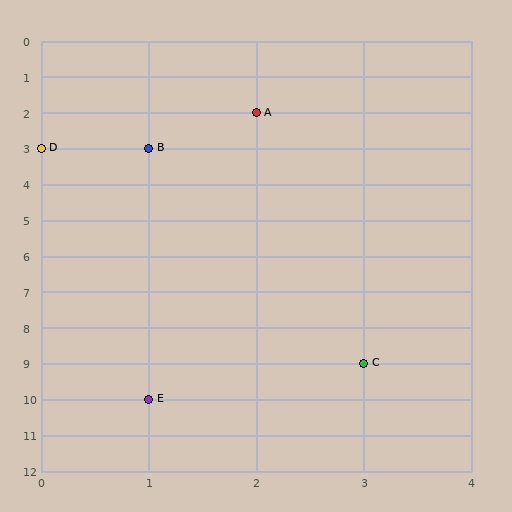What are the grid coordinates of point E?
Point E is at grid coordinates (1, 10).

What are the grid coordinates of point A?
Point A is at grid coordinates (2, 2).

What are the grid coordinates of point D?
Point D is at grid coordinates (0, 3).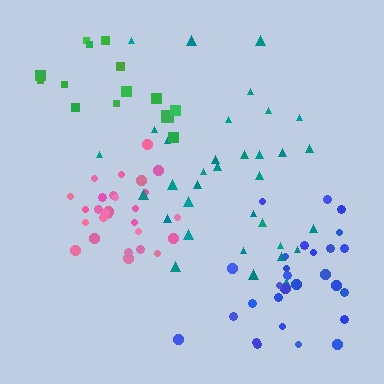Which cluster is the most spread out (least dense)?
Green.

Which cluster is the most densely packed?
Pink.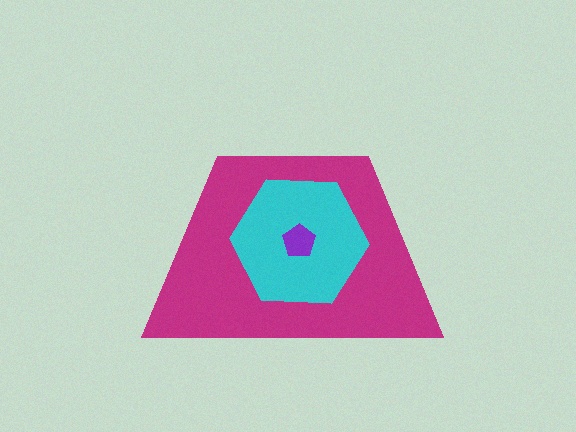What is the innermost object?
The purple pentagon.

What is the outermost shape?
The magenta trapezoid.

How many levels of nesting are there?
3.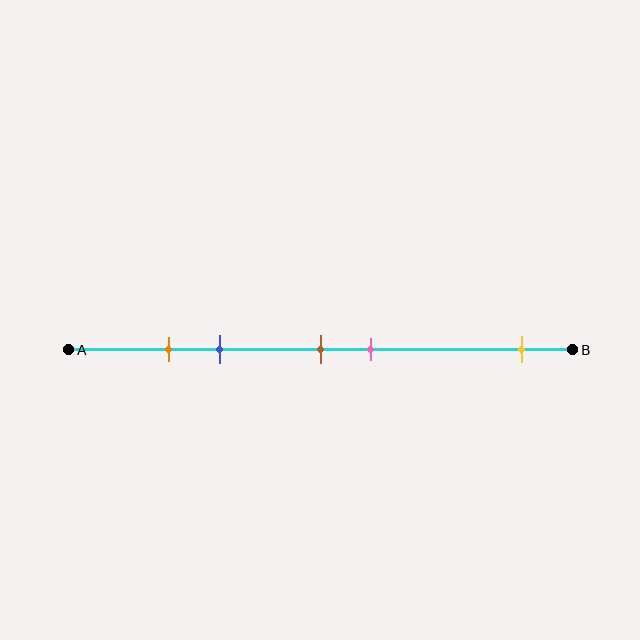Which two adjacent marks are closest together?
The orange and blue marks are the closest adjacent pair.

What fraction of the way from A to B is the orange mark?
The orange mark is approximately 20% (0.2) of the way from A to B.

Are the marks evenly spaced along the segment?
No, the marks are not evenly spaced.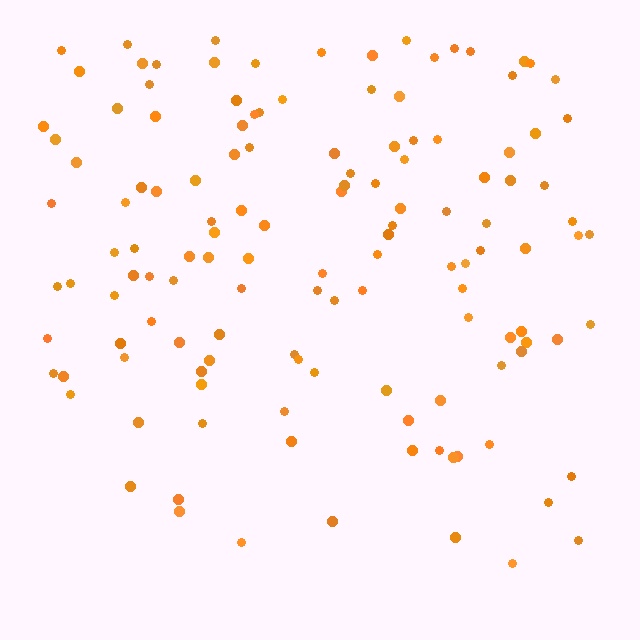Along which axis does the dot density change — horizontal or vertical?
Vertical.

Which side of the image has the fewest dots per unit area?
The bottom.